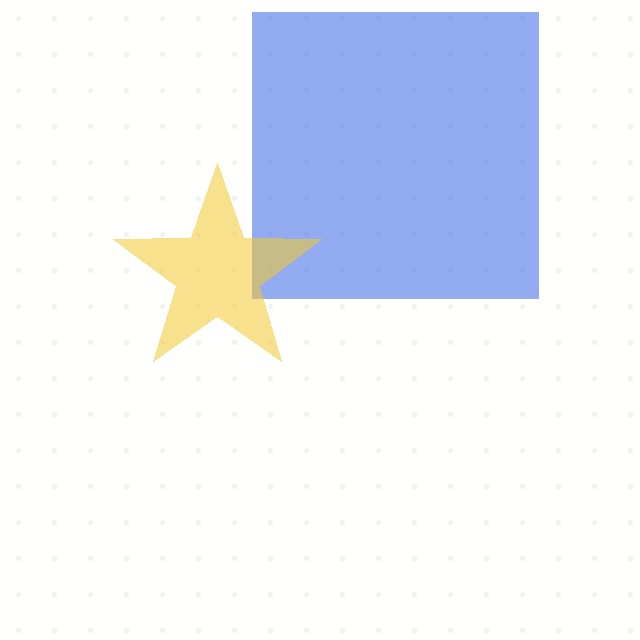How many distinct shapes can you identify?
There are 2 distinct shapes: a blue square, a yellow star.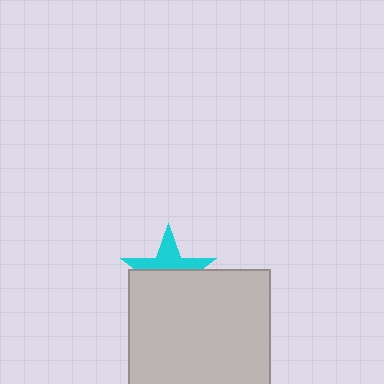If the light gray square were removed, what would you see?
You would see the complete cyan star.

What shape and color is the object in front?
The object in front is a light gray square.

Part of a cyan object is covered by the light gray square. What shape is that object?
It is a star.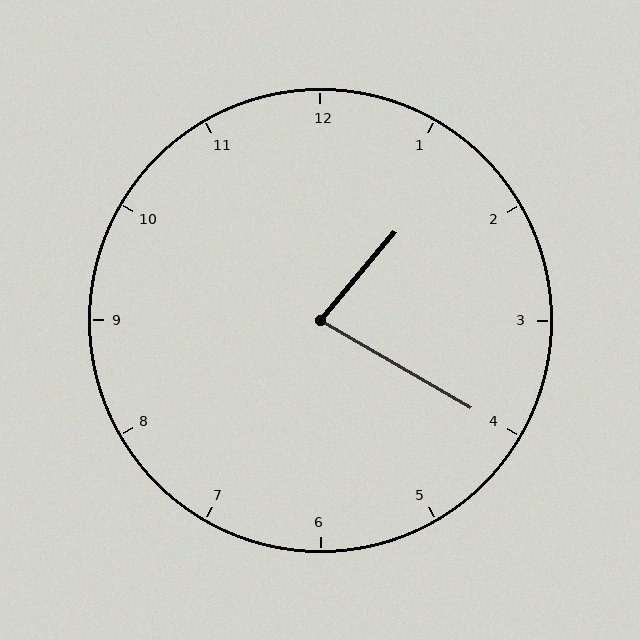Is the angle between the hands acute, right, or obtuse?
It is acute.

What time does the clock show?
1:20.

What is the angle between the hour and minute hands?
Approximately 80 degrees.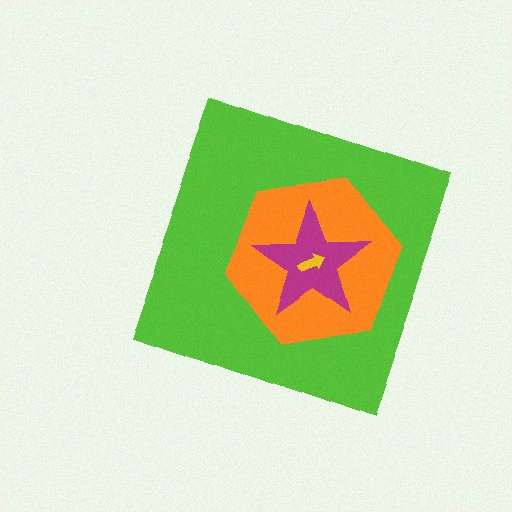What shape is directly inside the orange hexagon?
The magenta star.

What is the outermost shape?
The lime diamond.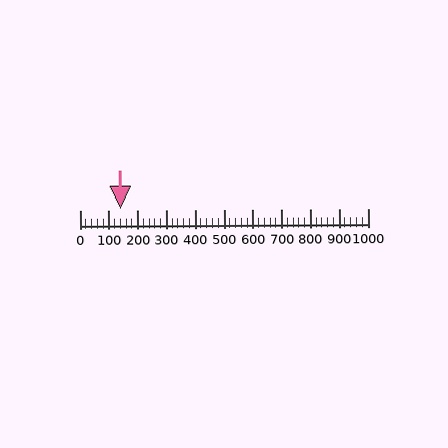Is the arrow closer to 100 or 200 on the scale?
The arrow is closer to 100.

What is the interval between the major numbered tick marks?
The major tick marks are spaced 100 units apart.